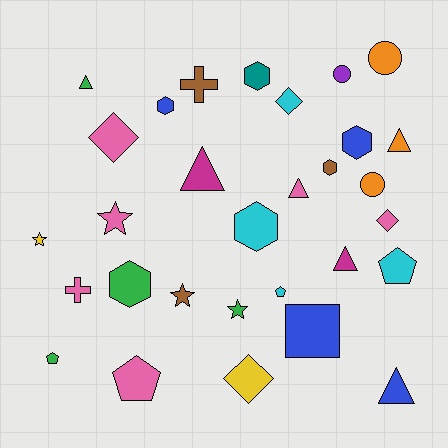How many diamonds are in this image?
There are 4 diamonds.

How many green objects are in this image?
There are 4 green objects.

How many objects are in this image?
There are 30 objects.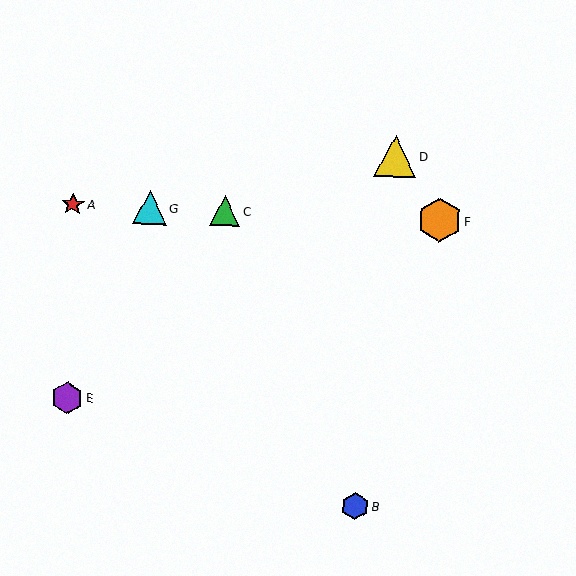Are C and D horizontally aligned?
No, C is at y≈211 and D is at y≈156.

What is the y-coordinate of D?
Object D is at y≈156.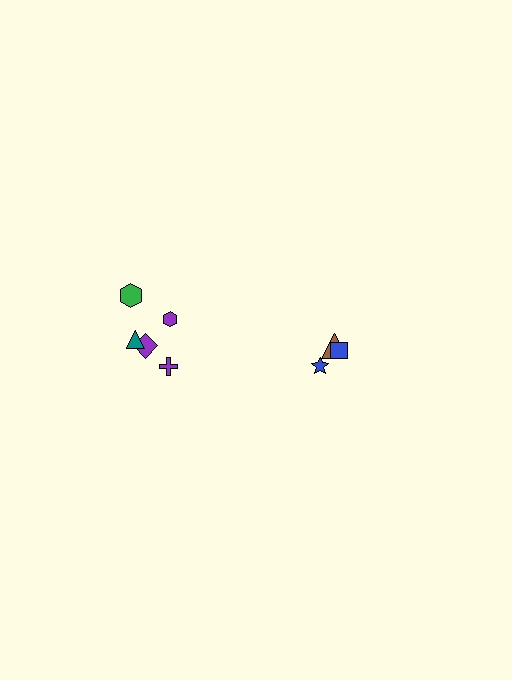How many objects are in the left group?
There are 5 objects.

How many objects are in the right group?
There are 3 objects.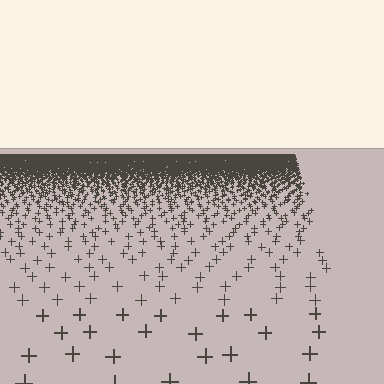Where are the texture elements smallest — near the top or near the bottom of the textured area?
Near the top.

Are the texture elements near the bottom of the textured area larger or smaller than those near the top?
Larger. Near the bottom, elements are closer to the viewer and appear at a bigger on-screen size.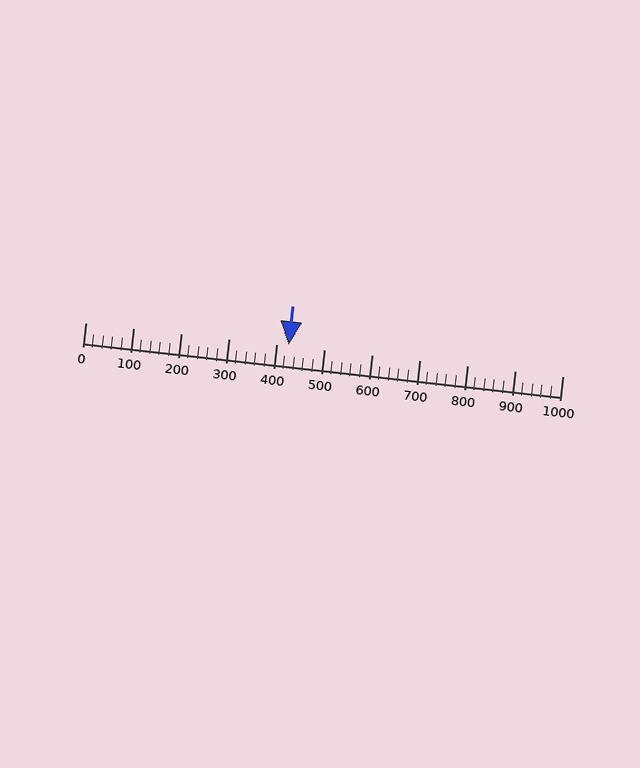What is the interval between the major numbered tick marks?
The major tick marks are spaced 100 units apart.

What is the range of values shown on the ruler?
The ruler shows values from 0 to 1000.